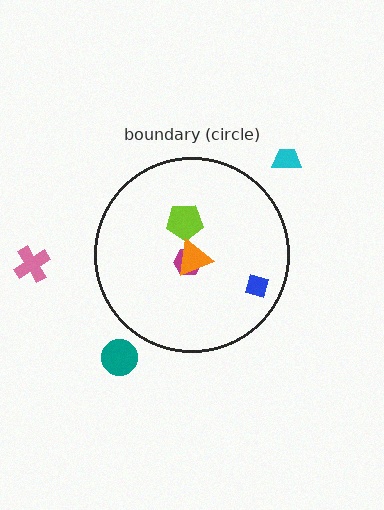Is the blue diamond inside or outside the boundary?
Inside.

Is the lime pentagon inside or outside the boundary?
Inside.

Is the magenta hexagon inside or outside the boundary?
Inside.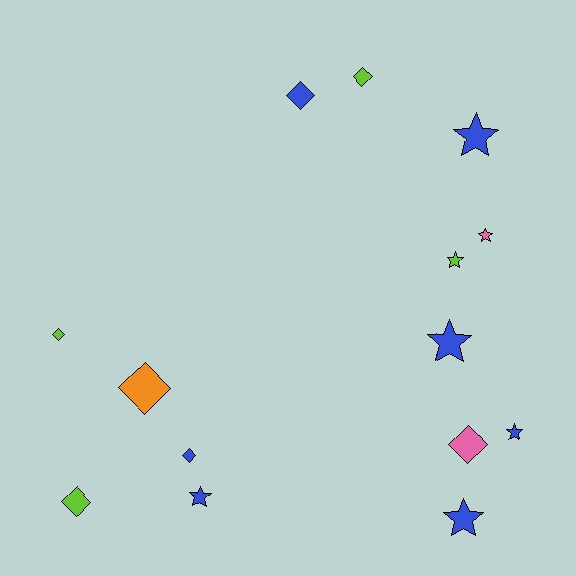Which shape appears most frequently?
Diamond, with 7 objects.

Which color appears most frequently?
Blue, with 7 objects.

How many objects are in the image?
There are 14 objects.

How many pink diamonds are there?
There is 1 pink diamond.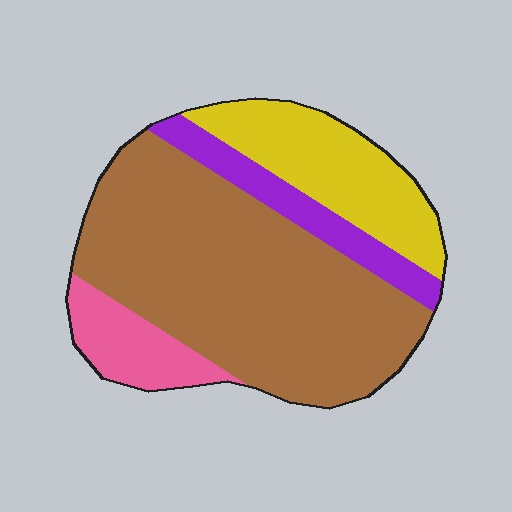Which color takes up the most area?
Brown, at roughly 60%.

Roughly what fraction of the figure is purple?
Purple takes up less than a quarter of the figure.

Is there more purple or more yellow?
Yellow.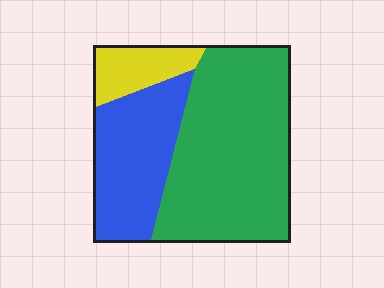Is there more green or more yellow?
Green.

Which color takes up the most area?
Green, at roughly 60%.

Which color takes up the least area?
Yellow, at roughly 10%.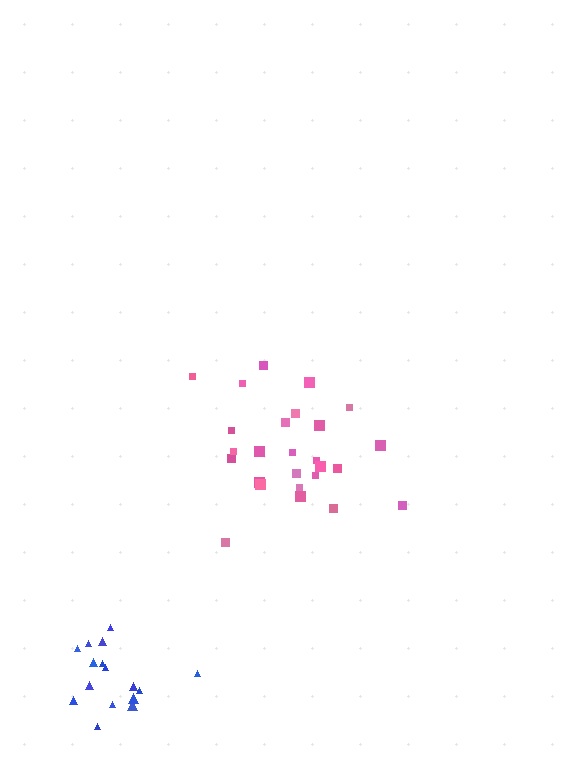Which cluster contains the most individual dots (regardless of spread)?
Pink (26).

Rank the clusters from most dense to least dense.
blue, pink.